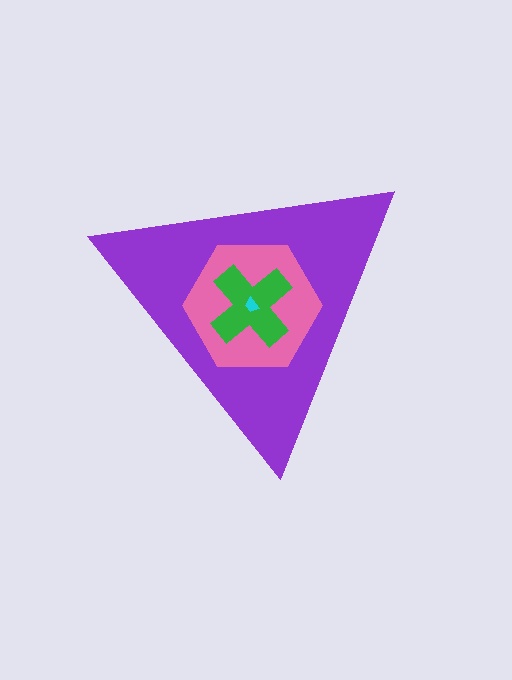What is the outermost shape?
The purple triangle.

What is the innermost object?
The cyan trapezoid.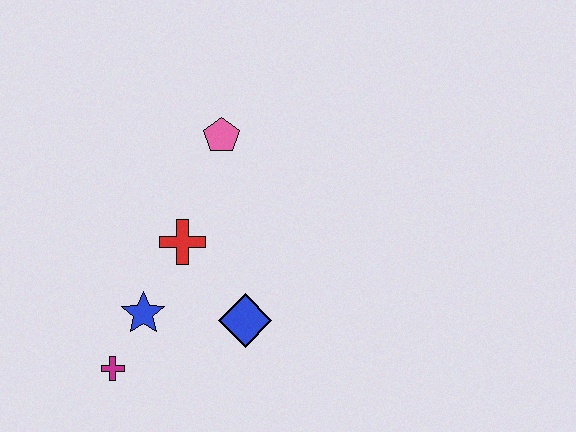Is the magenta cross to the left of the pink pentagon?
Yes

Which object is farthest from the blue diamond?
The pink pentagon is farthest from the blue diamond.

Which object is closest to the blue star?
The magenta cross is closest to the blue star.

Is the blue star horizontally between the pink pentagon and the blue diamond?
No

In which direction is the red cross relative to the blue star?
The red cross is above the blue star.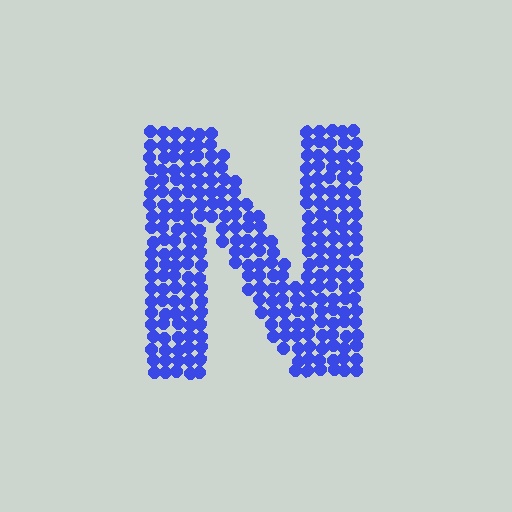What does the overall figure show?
The overall figure shows the letter N.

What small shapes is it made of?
It is made of small circles.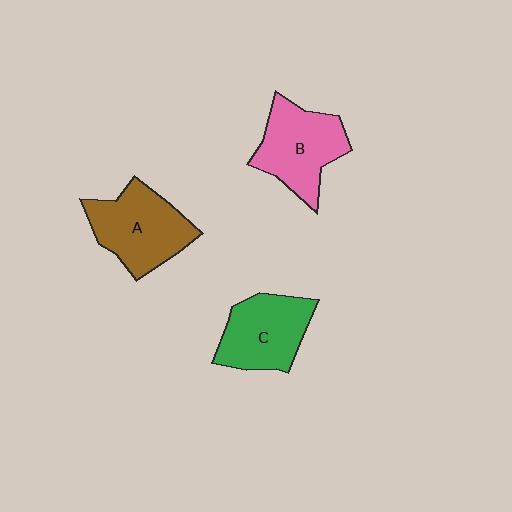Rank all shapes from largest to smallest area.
From largest to smallest: A (brown), B (pink), C (green).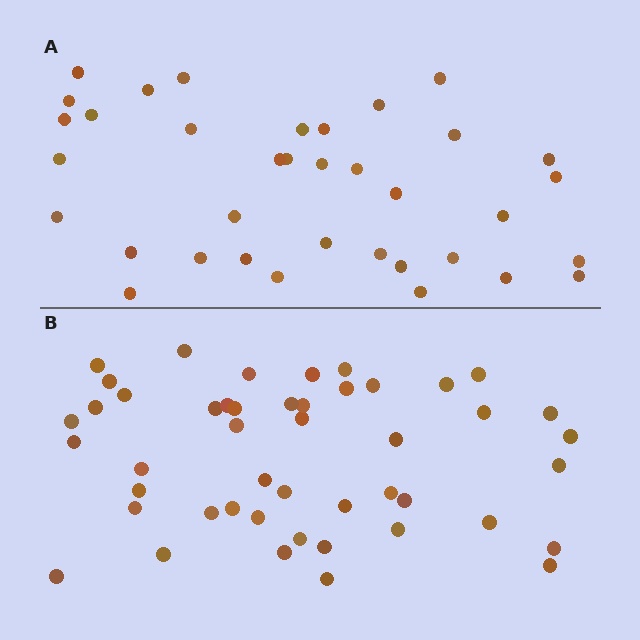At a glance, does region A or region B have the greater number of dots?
Region B (the bottom region) has more dots.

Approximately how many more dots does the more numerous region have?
Region B has roughly 12 or so more dots than region A.